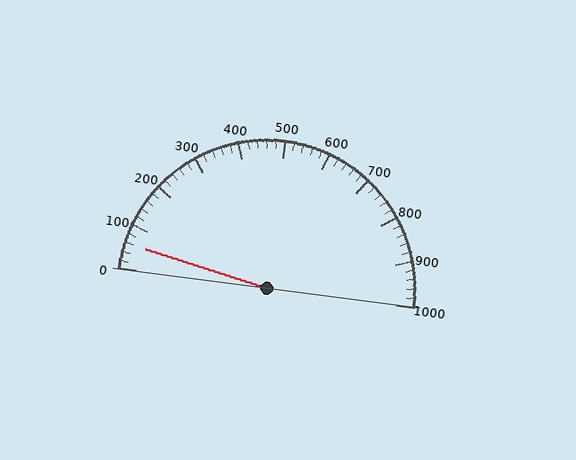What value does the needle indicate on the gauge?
The needle indicates approximately 60.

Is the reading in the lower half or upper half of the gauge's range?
The reading is in the lower half of the range (0 to 1000).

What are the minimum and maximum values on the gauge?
The gauge ranges from 0 to 1000.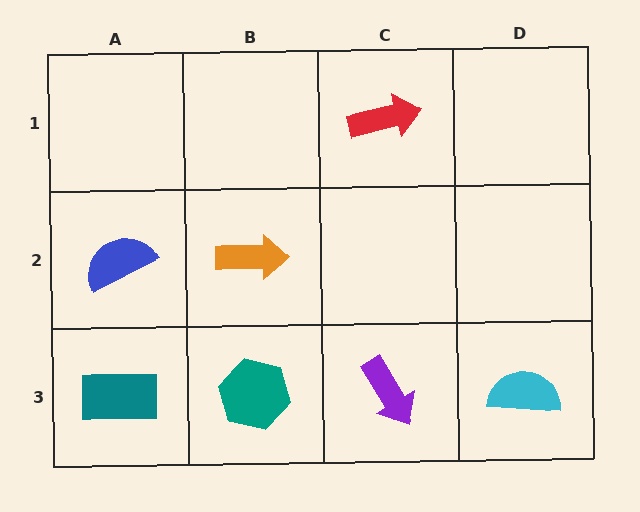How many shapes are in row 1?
1 shape.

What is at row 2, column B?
An orange arrow.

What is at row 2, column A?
A blue semicircle.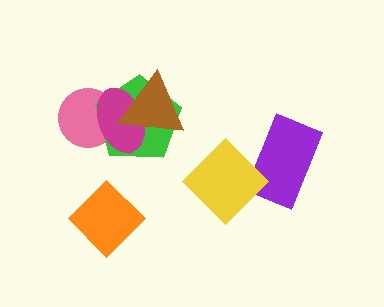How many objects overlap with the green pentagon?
3 objects overlap with the green pentagon.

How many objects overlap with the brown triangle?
2 objects overlap with the brown triangle.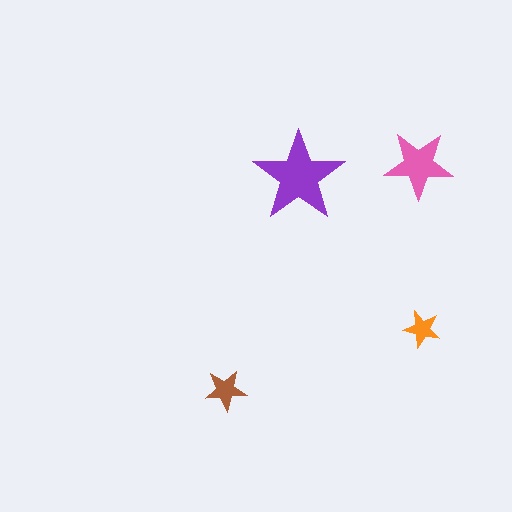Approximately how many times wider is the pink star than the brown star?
About 1.5 times wider.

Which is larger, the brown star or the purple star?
The purple one.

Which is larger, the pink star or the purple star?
The purple one.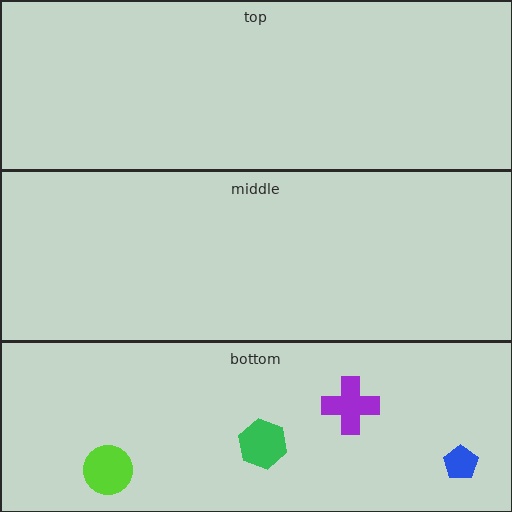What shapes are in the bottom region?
The purple cross, the green hexagon, the blue pentagon, the lime circle.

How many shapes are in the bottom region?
4.